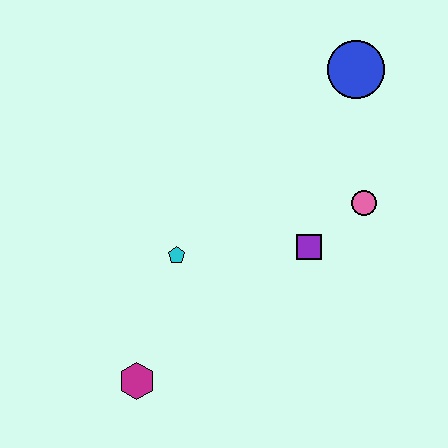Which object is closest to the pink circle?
The purple square is closest to the pink circle.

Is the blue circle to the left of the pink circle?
Yes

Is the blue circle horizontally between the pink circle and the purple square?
Yes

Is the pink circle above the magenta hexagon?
Yes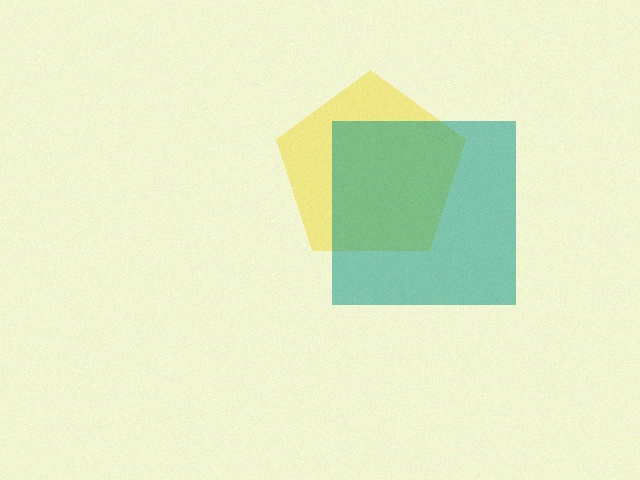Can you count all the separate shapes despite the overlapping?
Yes, there are 2 separate shapes.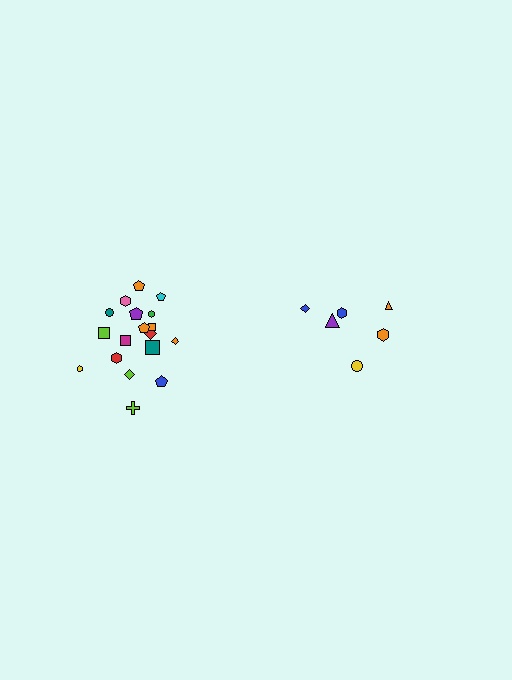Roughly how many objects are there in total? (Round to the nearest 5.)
Roughly 25 objects in total.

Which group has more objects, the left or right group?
The left group.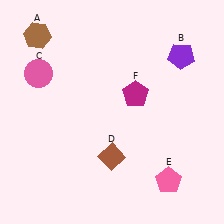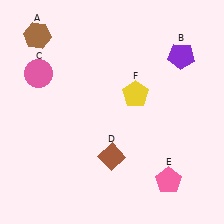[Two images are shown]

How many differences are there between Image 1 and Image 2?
There is 1 difference between the two images.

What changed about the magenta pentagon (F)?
In Image 1, F is magenta. In Image 2, it changed to yellow.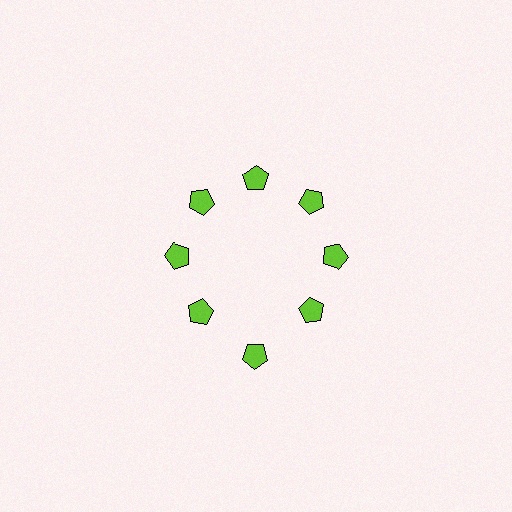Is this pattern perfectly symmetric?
No. The 8 lime pentagons are arranged in a ring, but one element near the 6 o'clock position is pushed outward from the center, breaking the 8-fold rotational symmetry.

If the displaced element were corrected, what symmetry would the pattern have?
It would have 8-fold rotational symmetry — the pattern would map onto itself every 45 degrees.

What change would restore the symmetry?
The symmetry would be restored by moving it inward, back onto the ring so that all 8 pentagons sit at equal angles and equal distance from the center.